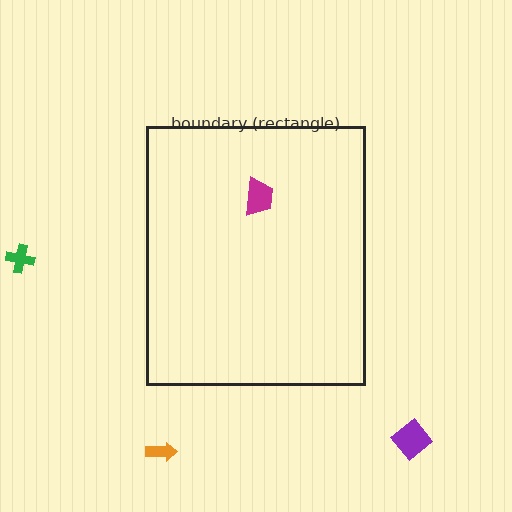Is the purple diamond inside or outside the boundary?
Outside.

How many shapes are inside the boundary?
1 inside, 3 outside.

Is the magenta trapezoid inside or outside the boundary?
Inside.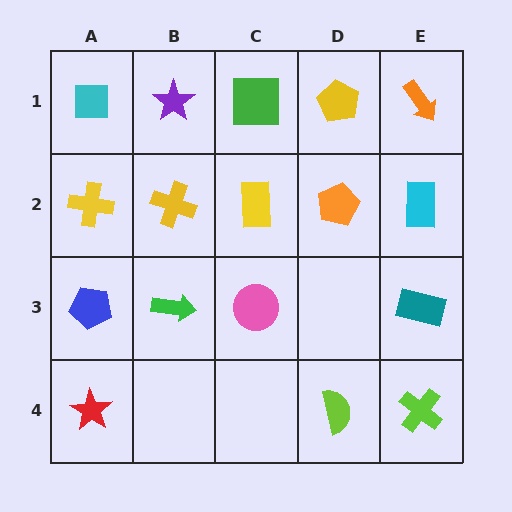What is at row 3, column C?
A pink circle.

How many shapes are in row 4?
3 shapes.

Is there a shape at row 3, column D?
No, that cell is empty.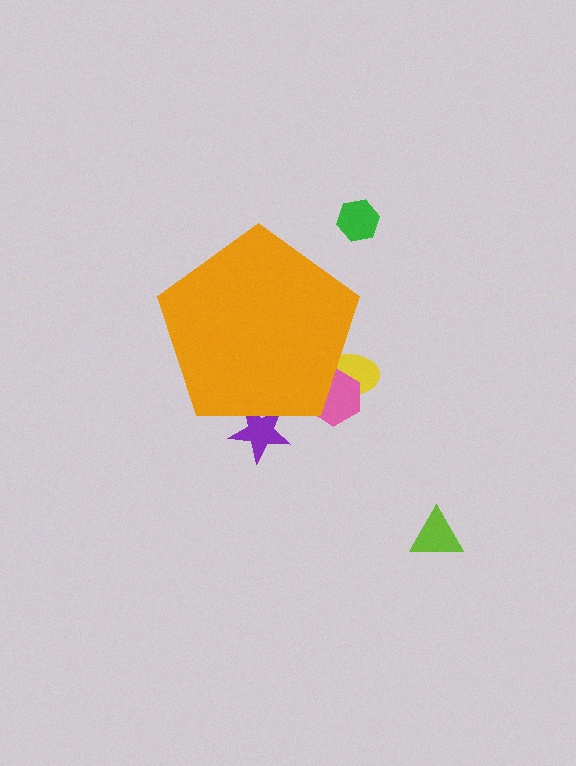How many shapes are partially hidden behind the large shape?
3 shapes are partially hidden.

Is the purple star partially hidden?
Yes, the purple star is partially hidden behind the orange pentagon.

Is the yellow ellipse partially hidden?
Yes, the yellow ellipse is partially hidden behind the orange pentagon.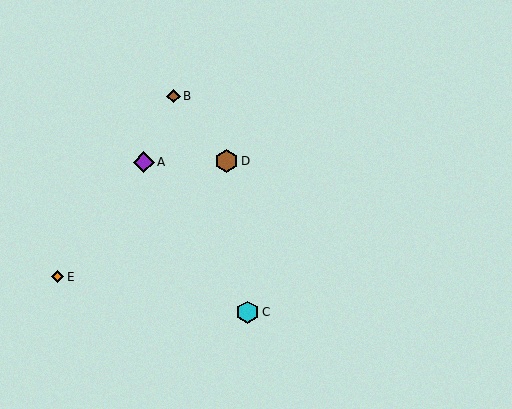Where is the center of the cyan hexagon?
The center of the cyan hexagon is at (247, 312).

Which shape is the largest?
The brown hexagon (labeled D) is the largest.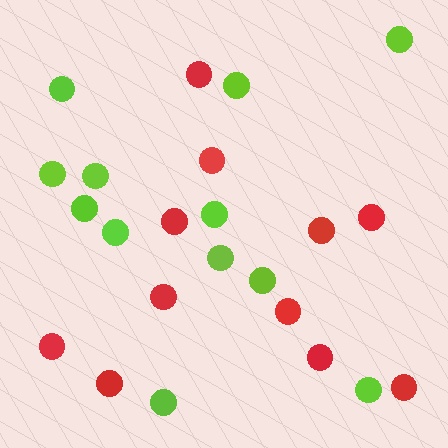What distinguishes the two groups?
There are 2 groups: one group of red circles (11) and one group of lime circles (12).